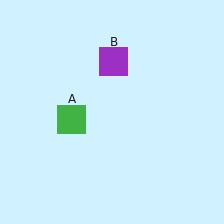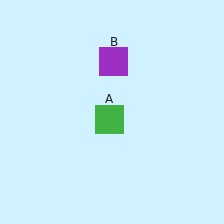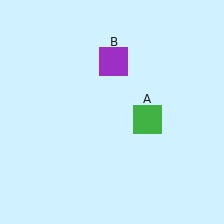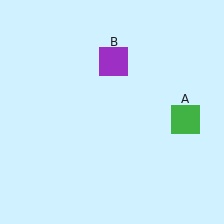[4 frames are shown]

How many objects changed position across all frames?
1 object changed position: green square (object A).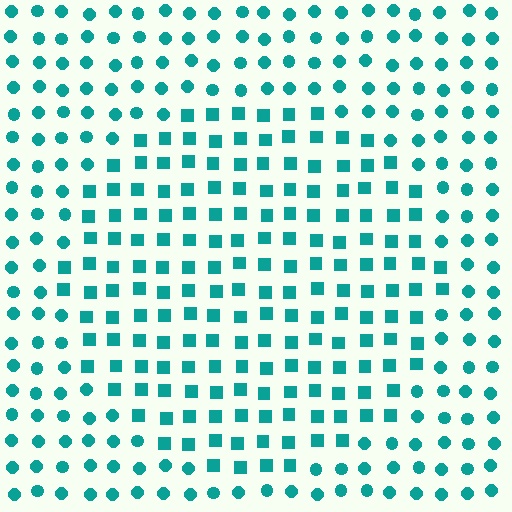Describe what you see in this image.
The image is filled with small teal elements arranged in a uniform grid. A circle-shaped region contains squares, while the surrounding area contains circles. The boundary is defined purely by the change in element shape.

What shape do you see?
I see a circle.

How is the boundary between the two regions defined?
The boundary is defined by a change in element shape: squares inside vs. circles outside. All elements share the same color and spacing.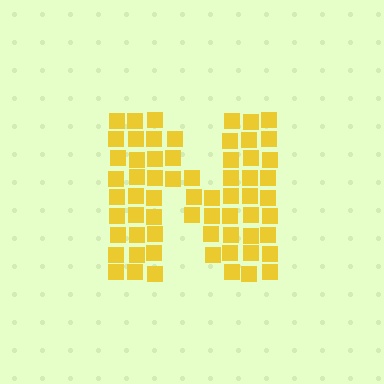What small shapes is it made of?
It is made of small squares.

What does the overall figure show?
The overall figure shows the letter N.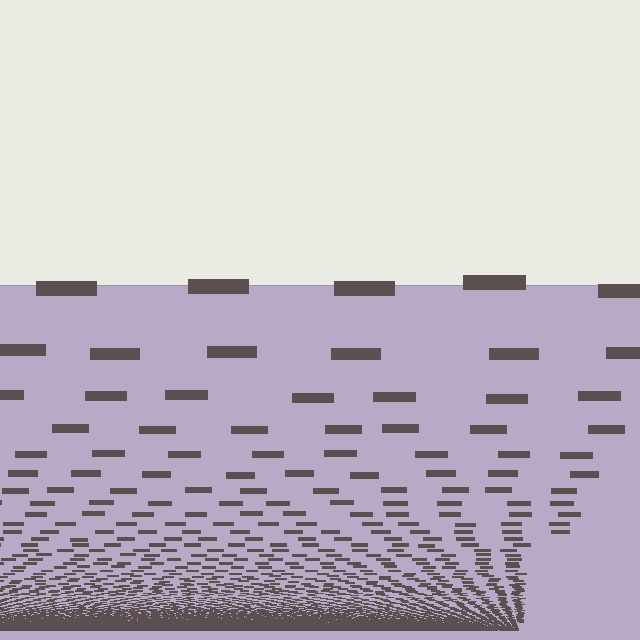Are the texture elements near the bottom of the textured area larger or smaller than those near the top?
Smaller. The gradient is inverted — elements near the bottom are smaller and denser.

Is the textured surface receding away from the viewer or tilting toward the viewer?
The surface appears to tilt toward the viewer. Texture elements get larger and sparser toward the top.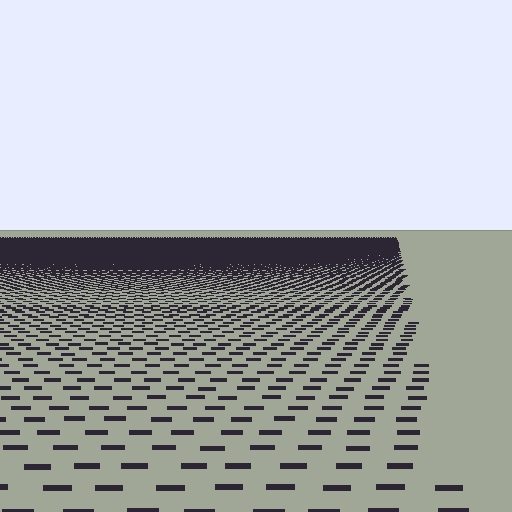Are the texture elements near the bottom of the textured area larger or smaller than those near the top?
Larger. Near the bottom, elements are closer to the viewer and appear at a bigger on-screen size.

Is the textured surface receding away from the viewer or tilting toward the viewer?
The surface is receding away from the viewer. Texture elements get smaller and denser toward the top.